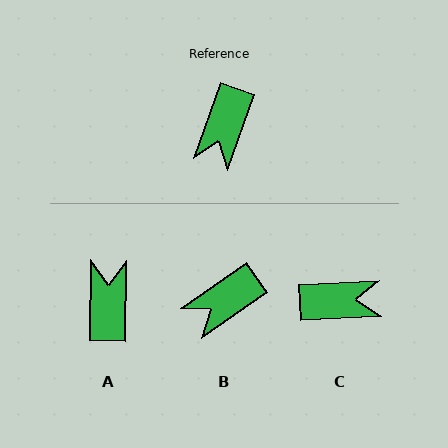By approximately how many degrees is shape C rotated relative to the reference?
Approximately 113 degrees counter-clockwise.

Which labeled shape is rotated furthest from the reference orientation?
A, about 162 degrees away.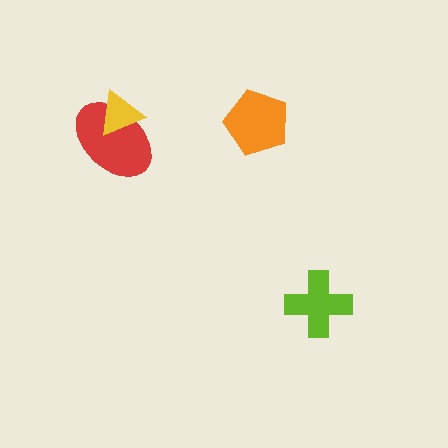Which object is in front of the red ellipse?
The yellow triangle is in front of the red ellipse.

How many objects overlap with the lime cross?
0 objects overlap with the lime cross.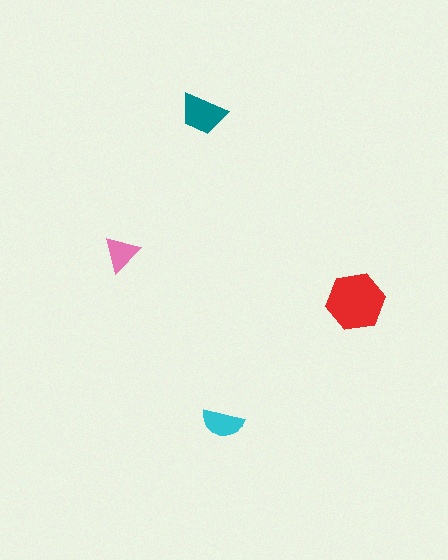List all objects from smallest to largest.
The pink triangle, the cyan semicircle, the teal trapezoid, the red hexagon.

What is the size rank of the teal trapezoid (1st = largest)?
2nd.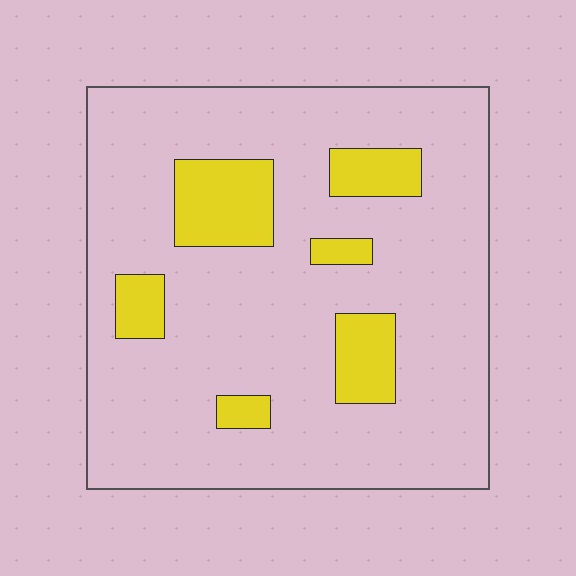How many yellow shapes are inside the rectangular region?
6.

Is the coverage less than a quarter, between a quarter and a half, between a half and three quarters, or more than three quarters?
Less than a quarter.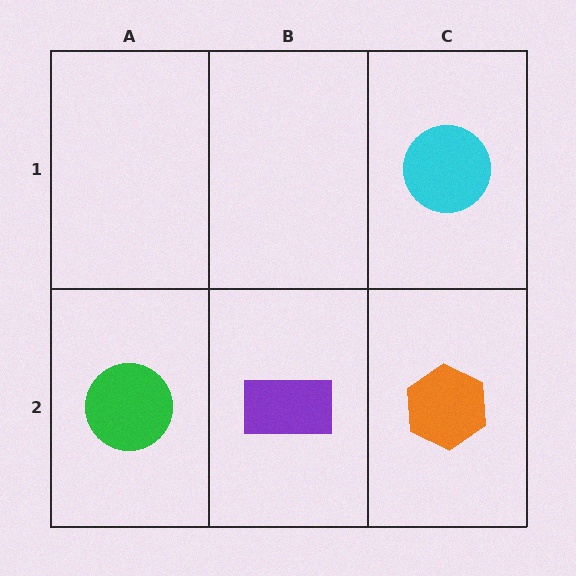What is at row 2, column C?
An orange hexagon.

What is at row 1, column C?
A cyan circle.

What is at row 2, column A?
A green circle.